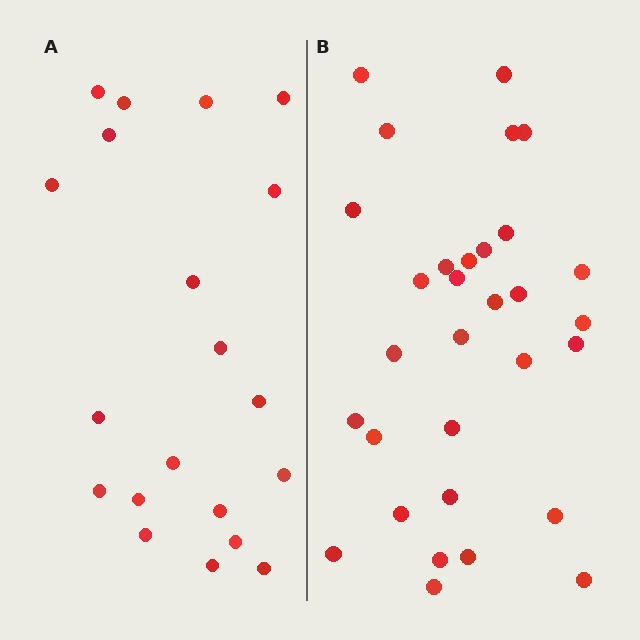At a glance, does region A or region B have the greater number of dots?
Region B (the right region) has more dots.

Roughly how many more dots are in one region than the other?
Region B has roughly 12 or so more dots than region A.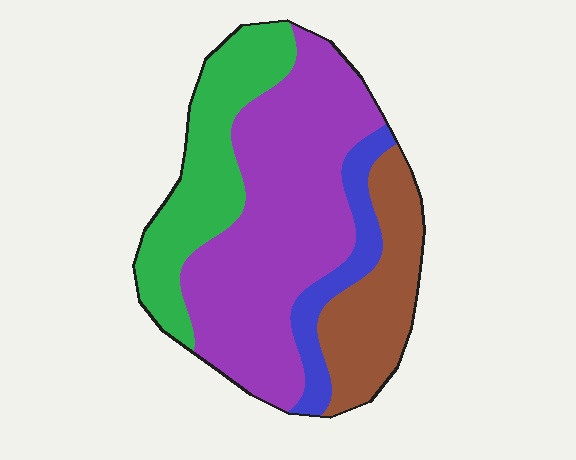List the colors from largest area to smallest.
From largest to smallest: purple, green, brown, blue.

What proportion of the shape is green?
Green takes up about one quarter (1/4) of the shape.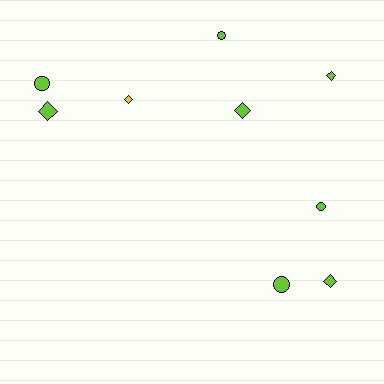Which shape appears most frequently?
Diamond, with 5 objects.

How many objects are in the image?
There are 9 objects.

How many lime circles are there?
There are 4 lime circles.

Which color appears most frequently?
Lime, with 8 objects.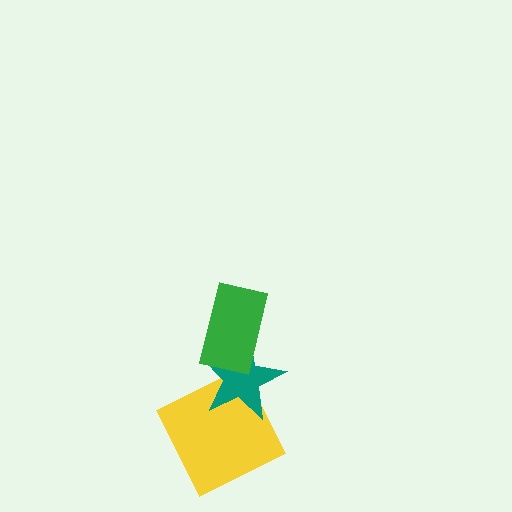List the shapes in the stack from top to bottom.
From top to bottom: the green rectangle, the teal star, the yellow square.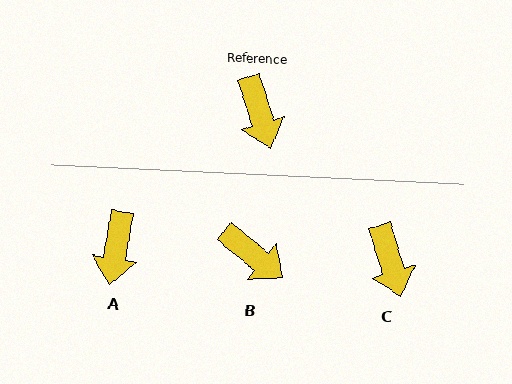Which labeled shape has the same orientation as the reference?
C.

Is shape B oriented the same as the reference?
No, it is off by about 34 degrees.